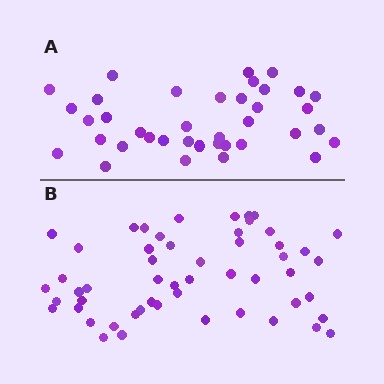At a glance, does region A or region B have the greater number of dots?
Region B (the bottom region) has more dots.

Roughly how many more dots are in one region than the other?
Region B has approximately 15 more dots than region A.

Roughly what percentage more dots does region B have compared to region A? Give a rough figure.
About 40% more.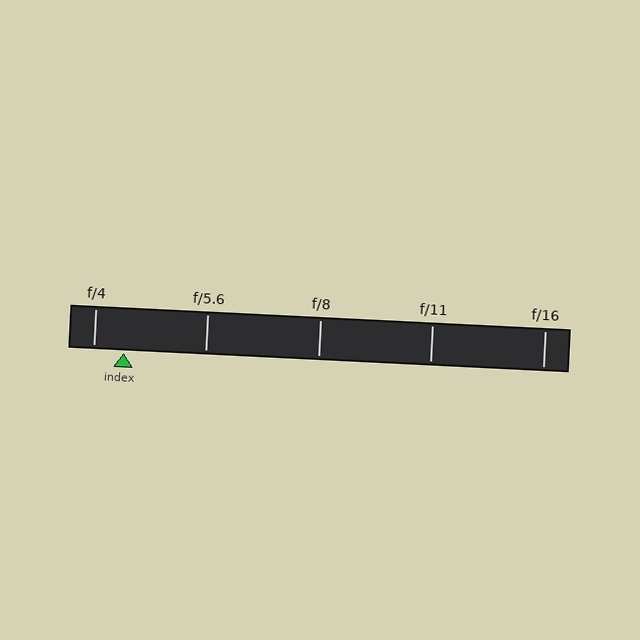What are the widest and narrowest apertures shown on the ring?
The widest aperture shown is f/4 and the narrowest is f/16.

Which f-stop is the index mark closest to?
The index mark is closest to f/4.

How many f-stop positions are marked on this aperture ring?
There are 5 f-stop positions marked.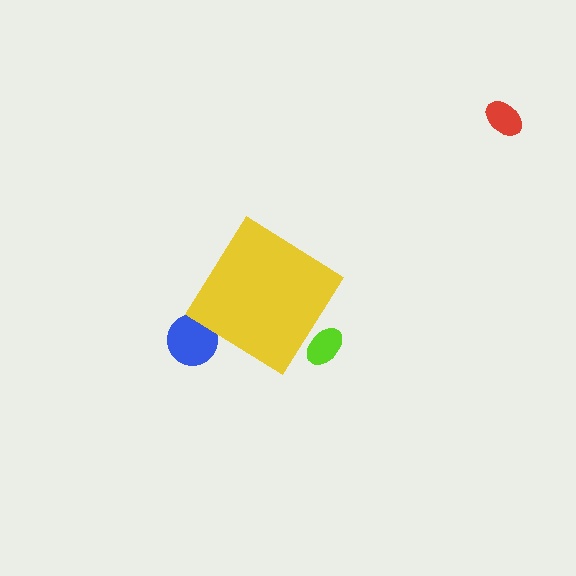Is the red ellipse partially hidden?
No, the red ellipse is fully visible.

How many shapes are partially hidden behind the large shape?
2 shapes are partially hidden.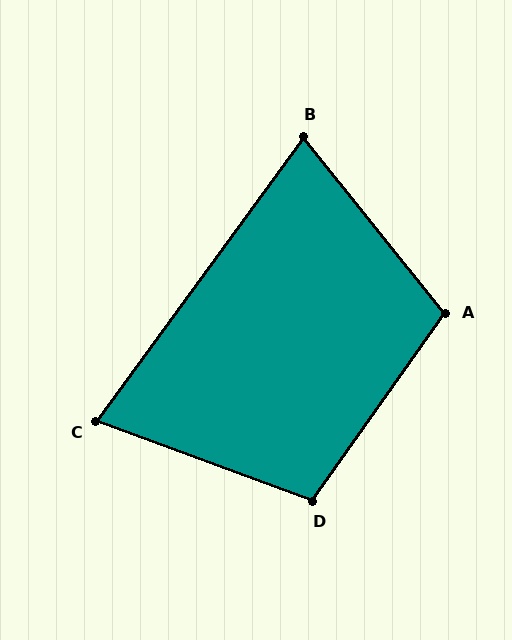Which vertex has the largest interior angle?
A, at approximately 106 degrees.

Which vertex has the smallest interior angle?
C, at approximately 74 degrees.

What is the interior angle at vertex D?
Approximately 105 degrees (obtuse).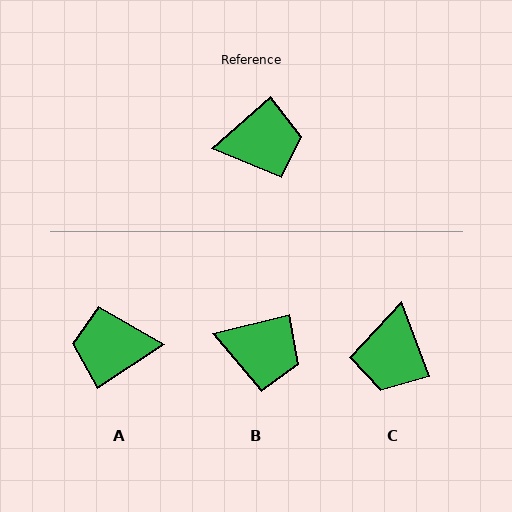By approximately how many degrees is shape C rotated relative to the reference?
Approximately 111 degrees clockwise.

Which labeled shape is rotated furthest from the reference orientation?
A, about 172 degrees away.